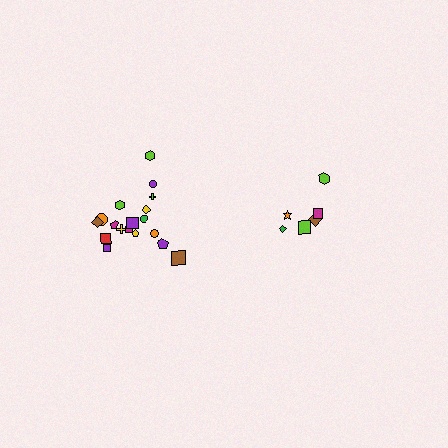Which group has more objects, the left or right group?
The left group.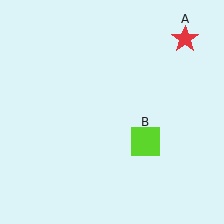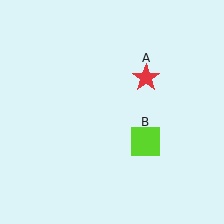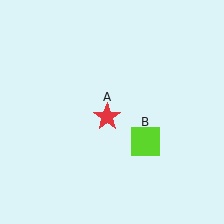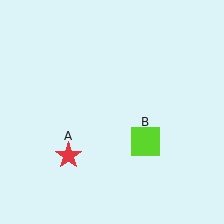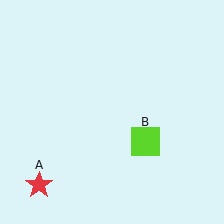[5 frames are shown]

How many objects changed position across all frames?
1 object changed position: red star (object A).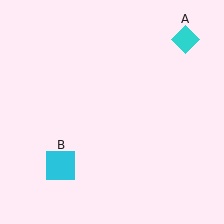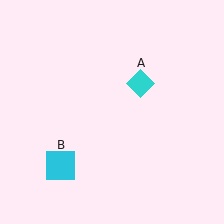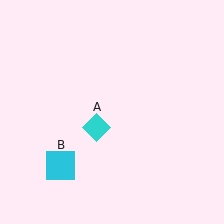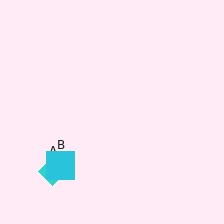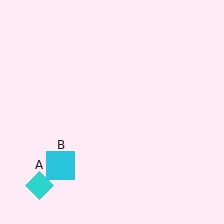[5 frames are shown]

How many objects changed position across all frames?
1 object changed position: cyan diamond (object A).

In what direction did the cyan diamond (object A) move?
The cyan diamond (object A) moved down and to the left.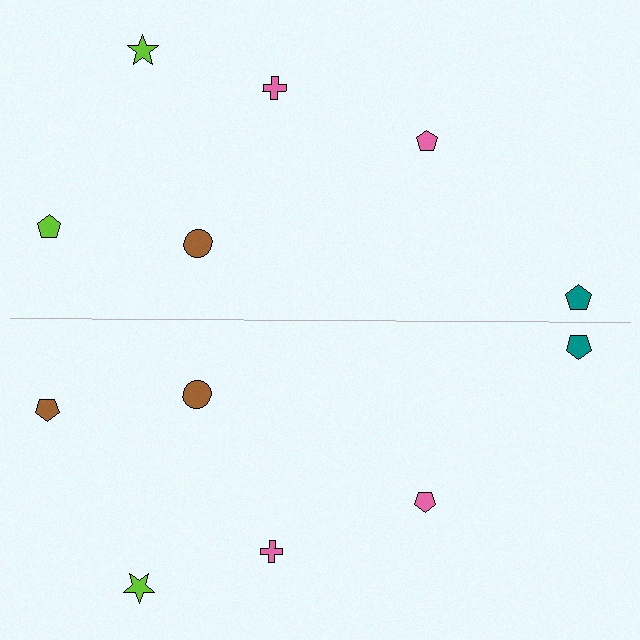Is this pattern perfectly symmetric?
No, the pattern is not perfectly symmetric. The brown pentagon on the bottom side breaks the symmetry — its mirror counterpart is lime.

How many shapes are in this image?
There are 12 shapes in this image.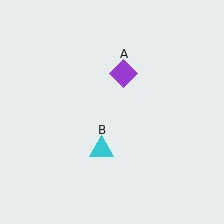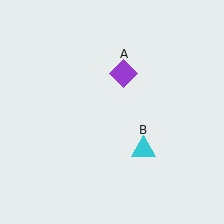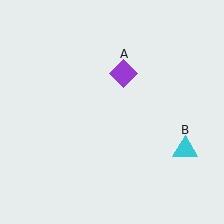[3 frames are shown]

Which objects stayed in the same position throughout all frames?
Purple diamond (object A) remained stationary.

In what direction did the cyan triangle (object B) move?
The cyan triangle (object B) moved right.